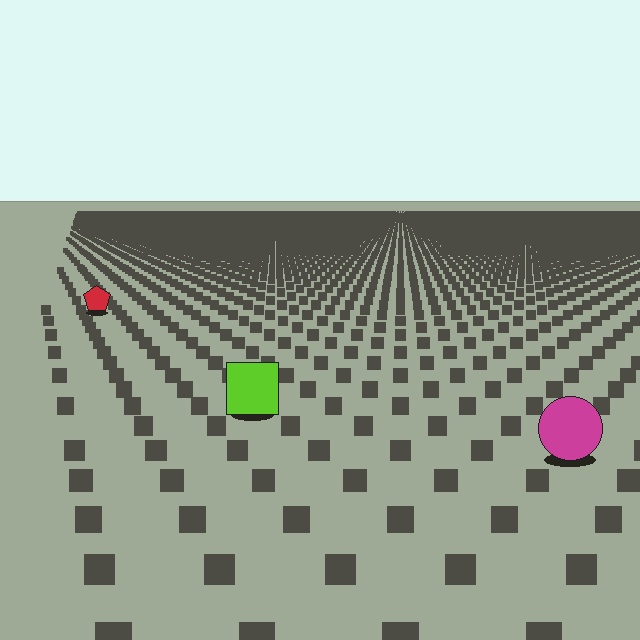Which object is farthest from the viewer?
The red pentagon is farthest from the viewer. It appears smaller and the ground texture around it is denser.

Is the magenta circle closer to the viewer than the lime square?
Yes. The magenta circle is closer — you can tell from the texture gradient: the ground texture is coarser near it.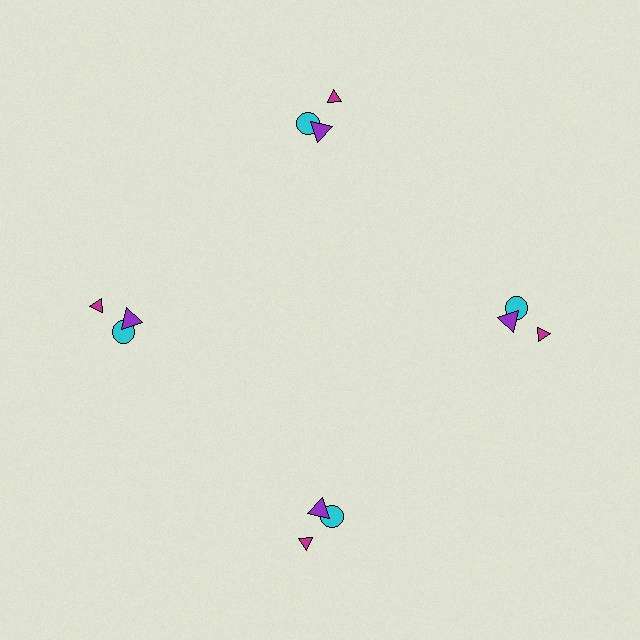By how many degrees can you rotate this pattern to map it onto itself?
The pattern maps onto itself every 90 degrees of rotation.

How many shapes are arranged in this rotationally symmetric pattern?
There are 12 shapes, arranged in 4 groups of 3.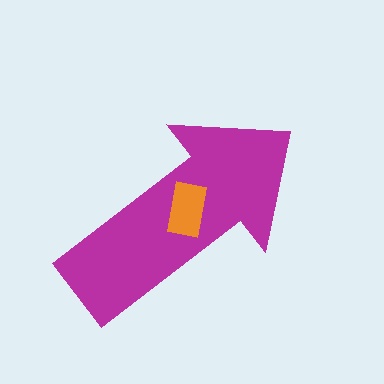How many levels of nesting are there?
2.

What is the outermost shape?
The magenta arrow.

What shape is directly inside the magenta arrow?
The orange rectangle.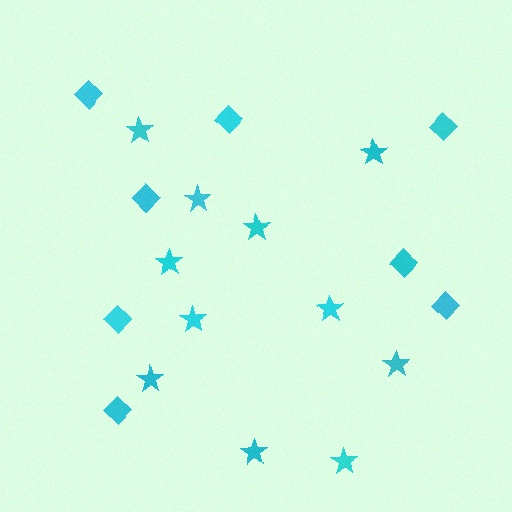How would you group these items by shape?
There are 2 groups: one group of diamonds (8) and one group of stars (11).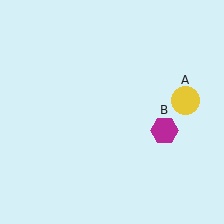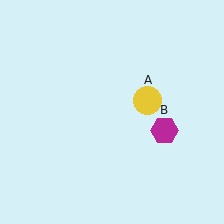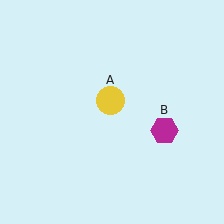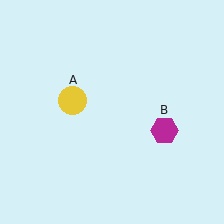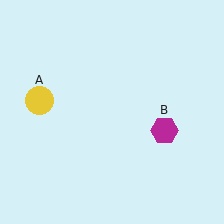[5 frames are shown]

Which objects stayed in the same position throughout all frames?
Magenta hexagon (object B) remained stationary.